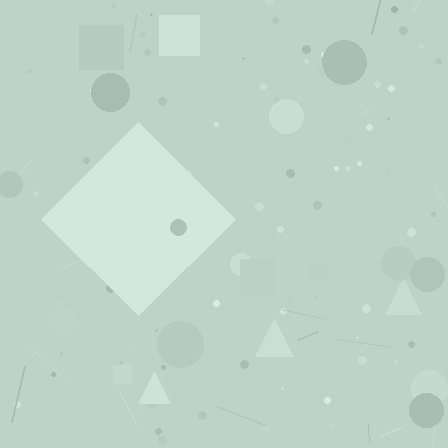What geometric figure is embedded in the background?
A diamond is embedded in the background.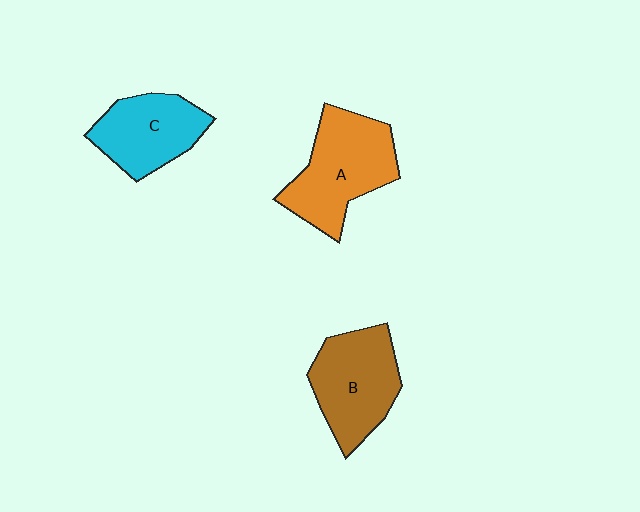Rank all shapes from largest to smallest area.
From largest to smallest: A (orange), B (brown), C (cyan).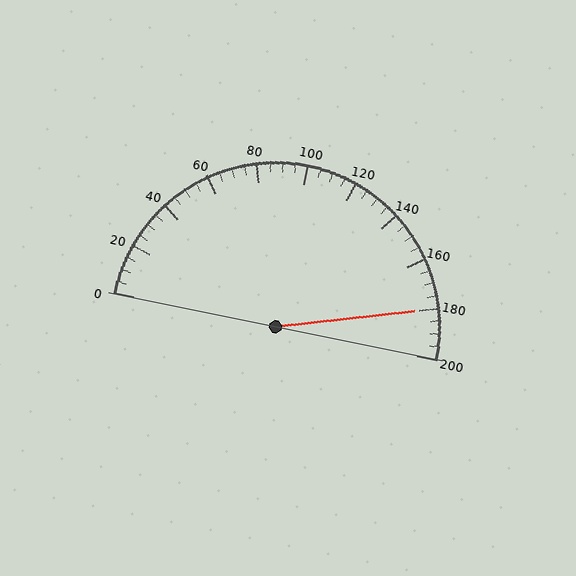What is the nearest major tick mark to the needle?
The nearest major tick mark is 180.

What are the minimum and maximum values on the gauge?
The gauge ranges from 0 to 200.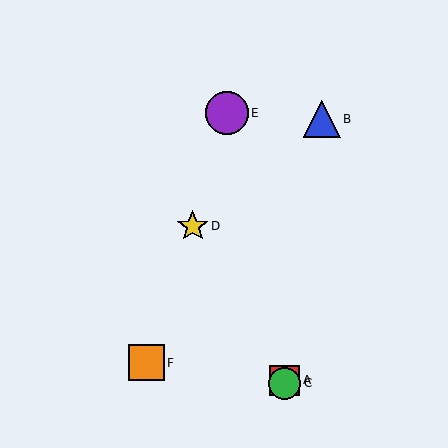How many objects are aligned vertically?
2 objects (A, C) are aligned vertically.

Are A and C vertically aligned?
Yes, both are at x≈285.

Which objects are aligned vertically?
Objects A, C are aligned vertically.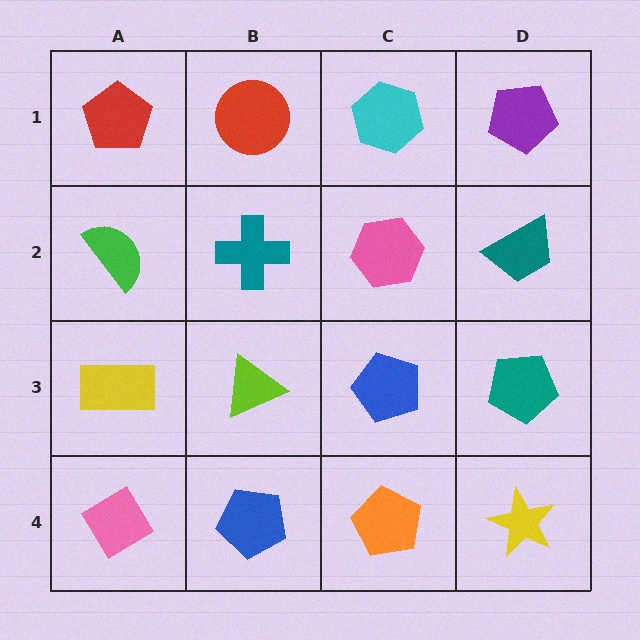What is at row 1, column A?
A red pentagon.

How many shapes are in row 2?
4 shapes.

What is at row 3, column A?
A yellow rectangle.